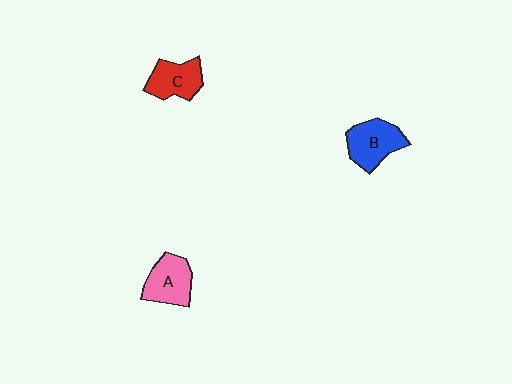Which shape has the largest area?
Shape B (blue).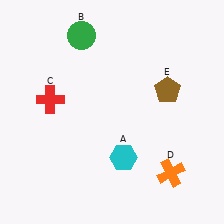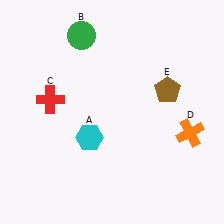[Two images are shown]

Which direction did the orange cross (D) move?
The orange cross (D) moved up.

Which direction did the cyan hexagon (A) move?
The cyan hexagon (A) moved left.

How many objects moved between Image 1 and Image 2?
2 objects moved between the two images.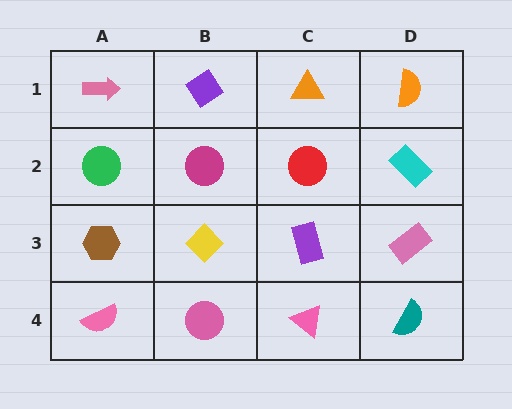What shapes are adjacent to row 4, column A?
A brown hexagon (row 3, column A), a pink circle (row 4, column B).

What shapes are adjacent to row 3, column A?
A green circle (row 2, column A), a pink semicircle (row 4, column A), a yellow diamond (row 3, column B).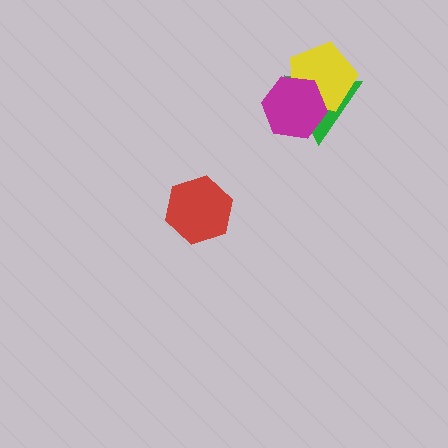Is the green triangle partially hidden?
Yes, it is partially covered by another shape.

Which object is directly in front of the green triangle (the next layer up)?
The yellow pentagon is directly in front of the green triangle.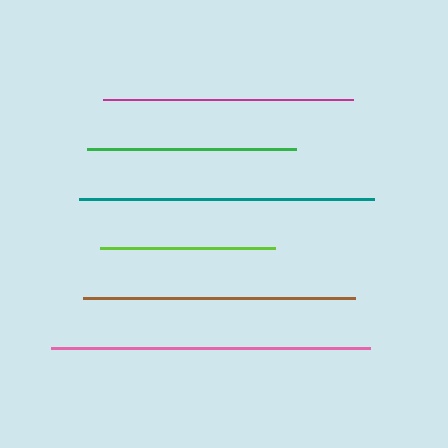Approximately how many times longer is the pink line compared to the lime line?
The pink line is approximately 1.8 times the length of the lime line.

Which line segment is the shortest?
The lime line is the shortest at approximately 175 pixels.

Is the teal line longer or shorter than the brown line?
The teal line is longer than the brown line.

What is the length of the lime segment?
The lime segment is approximately 175 pixels long.